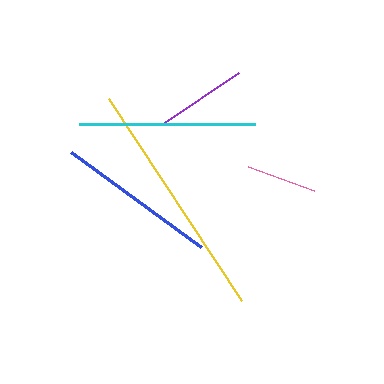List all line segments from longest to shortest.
From longest to shortest: yellow, cyan, blue, purple, pink.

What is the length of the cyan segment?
The cyan segment is approximately 177 pixels long.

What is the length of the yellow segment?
The yellow segment is approximately 241 pixels long.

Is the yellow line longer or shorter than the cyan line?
The yellow line is longer than the cyan line.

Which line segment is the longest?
The yellow line is the longest at approximately 241 pixels.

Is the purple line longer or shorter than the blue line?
The blue line is longer than the purple line.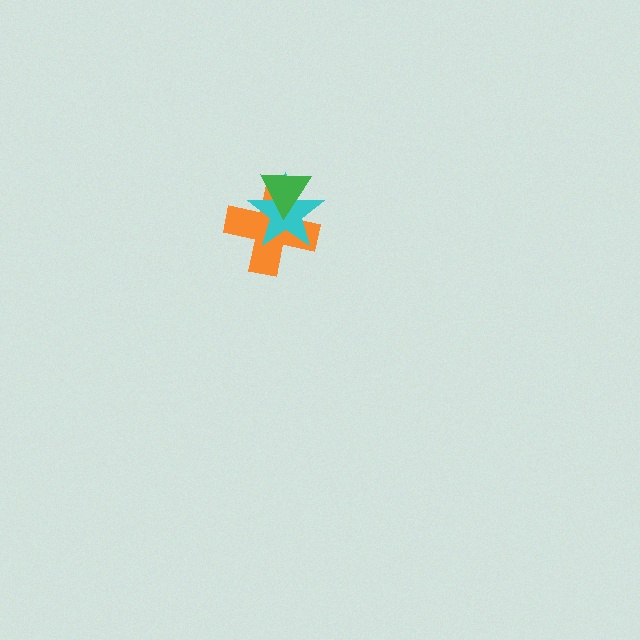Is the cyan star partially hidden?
Yes, it is partially covered by another shape.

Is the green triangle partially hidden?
No, no other shape covers it.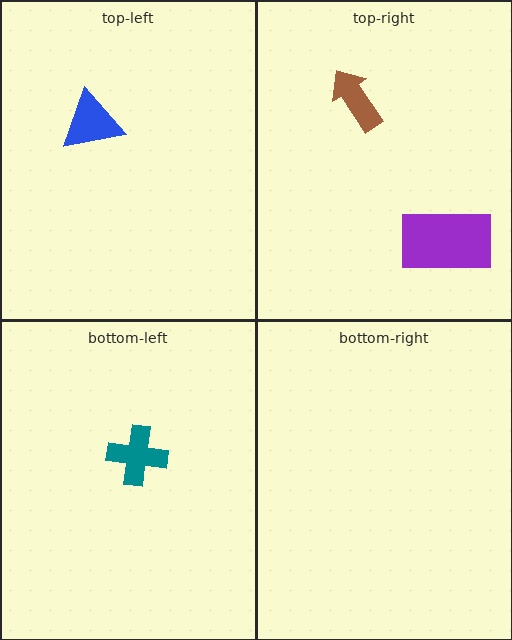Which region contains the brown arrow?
The top-right region.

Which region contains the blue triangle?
The top-left region.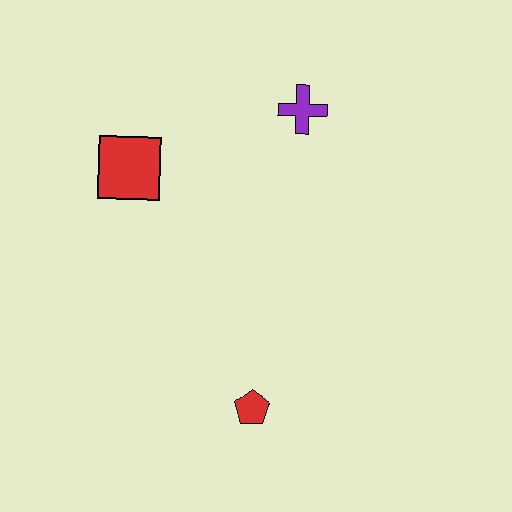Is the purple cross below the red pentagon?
No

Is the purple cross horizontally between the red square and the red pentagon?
No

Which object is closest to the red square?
The purple cross is closest to the red square.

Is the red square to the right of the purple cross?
No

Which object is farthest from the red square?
The red pentagon is farthest from the red square.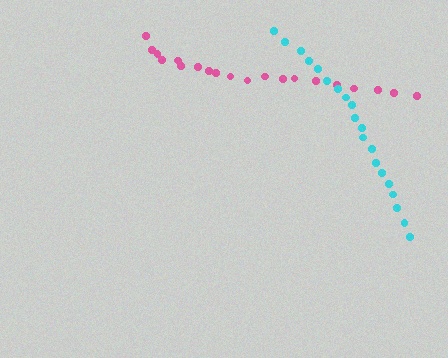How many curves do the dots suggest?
There are 2 distinct paths.